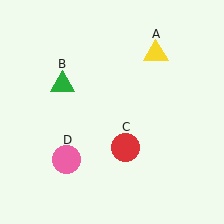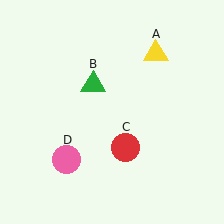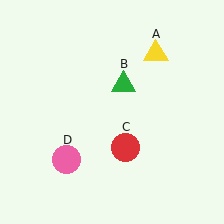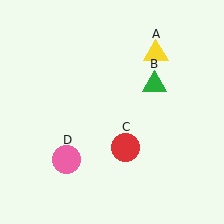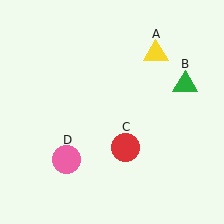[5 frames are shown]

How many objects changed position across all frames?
1 object changed position: green triangle (object B).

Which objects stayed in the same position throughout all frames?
Yellow triangle (object A) and red circle (object C) and pink circle (object D) remained stationary.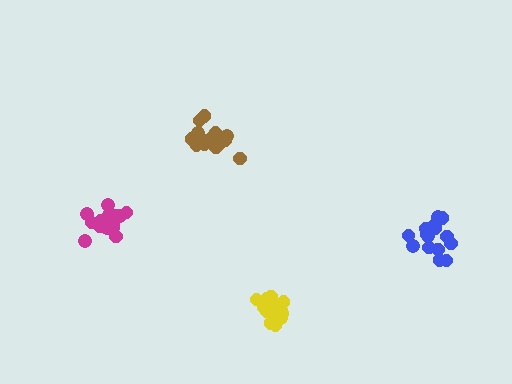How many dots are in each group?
Group 1: 16 dots, Group 2: 17 dots, Group 3: 17 dots, Group 4: 18 dots (68 total).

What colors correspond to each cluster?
The clusters are colored: magenta, yellow, blue, brown.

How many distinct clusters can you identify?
There are 4 distinct clusters.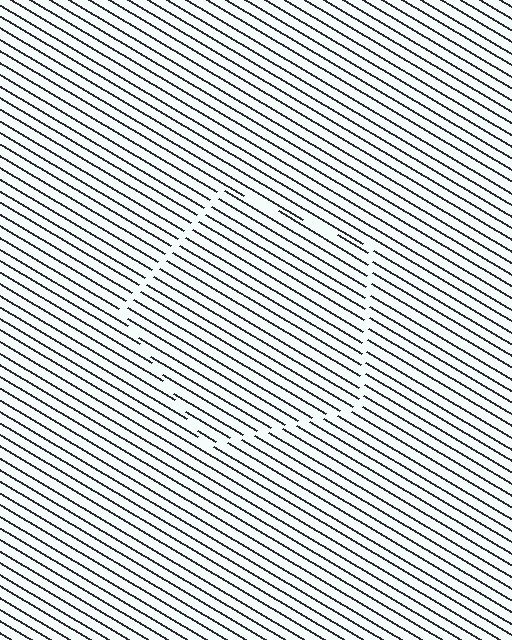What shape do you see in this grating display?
An illusory pentagon. The interior of the shape contains the same grating, shifted by half a period — the contour is defined by the phase discontinuity where line-ends from the inner and outer gratings abut.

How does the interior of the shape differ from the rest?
The interior of the shape contains the same grating, shifted by half a period — the contour is defined by the phase discontinuity where line-ends from the inner and outer gratings abut.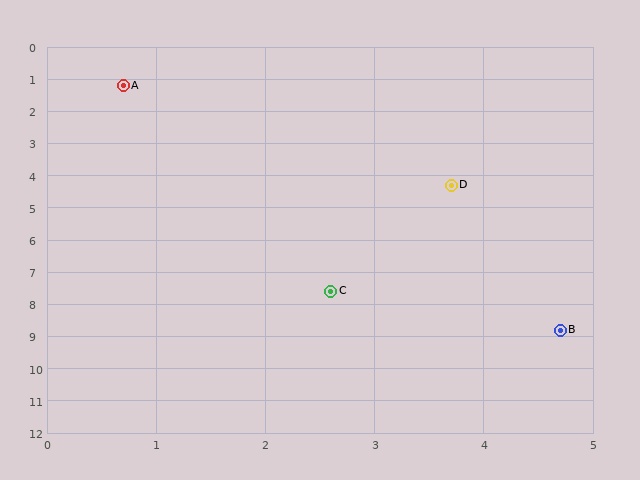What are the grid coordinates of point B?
Point B is at approximately (4.7, 8.8).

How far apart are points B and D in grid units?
Points B and D are about 4.6 grid units apart.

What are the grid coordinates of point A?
Point A is at approximately (0.7, 1.2).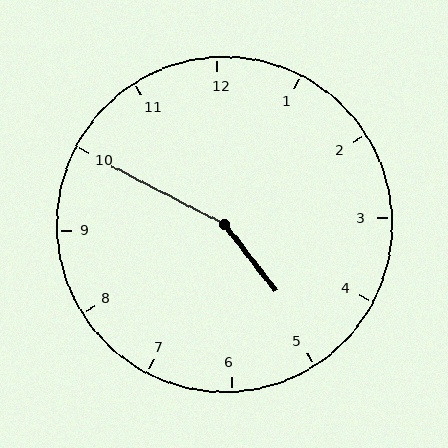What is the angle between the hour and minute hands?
Approximately 155 degrees.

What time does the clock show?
4:50.